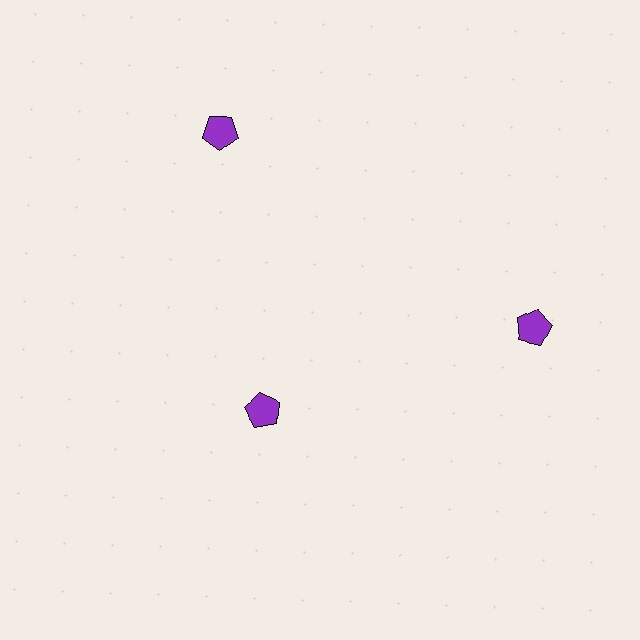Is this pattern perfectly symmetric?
No. The 3 purple pentagons are arranged in a ring, but one element near the 7 o'clock position is pulled inward toward the center, breaking the 3-fold rotational symmetry.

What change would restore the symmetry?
The symmetry would be restored by moving it outward, back onto the ring so that all 3 pentagons sit at equal angles and equal distance from the center.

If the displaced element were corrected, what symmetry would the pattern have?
It would have 3-fold rotational symmetry — the pattern would map onto itself every 120 degrees.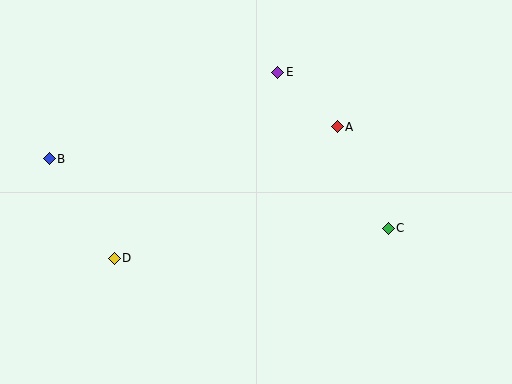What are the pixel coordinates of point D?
Point D is at (114, 258).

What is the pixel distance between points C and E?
The distance between C and E is 192 pixels.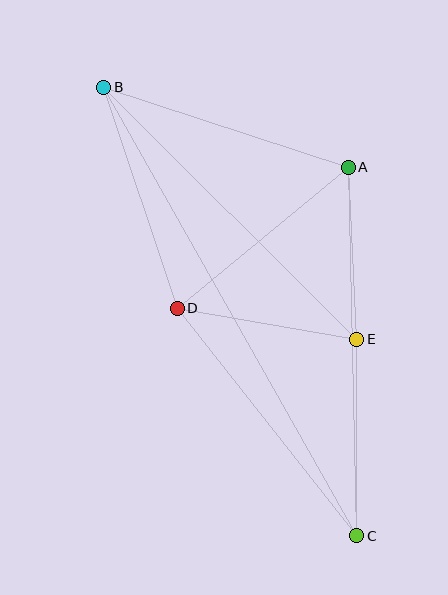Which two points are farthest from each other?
Points B and C are farthest from each other.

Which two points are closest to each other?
Points A and E are closest to each other.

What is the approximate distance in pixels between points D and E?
The distance between D and E is approximately 182 pixels.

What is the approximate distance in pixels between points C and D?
The distance between C and D is approximately 290 pixels.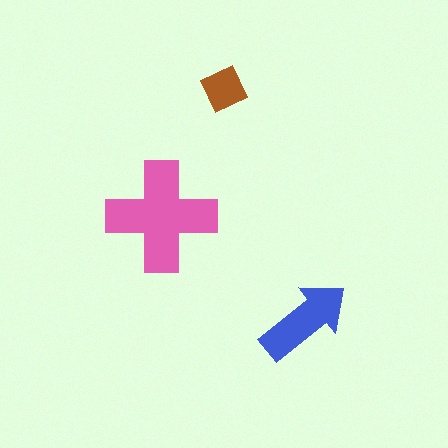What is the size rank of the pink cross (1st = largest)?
1st.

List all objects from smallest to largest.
The brown diamond, the blue arrow, the pink cross.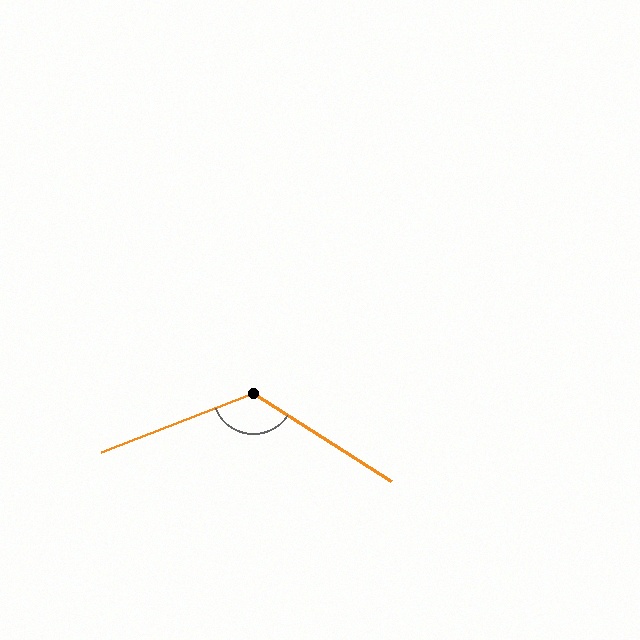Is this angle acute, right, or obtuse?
It is obtuse.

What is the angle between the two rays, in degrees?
Approximately 126 degrees.